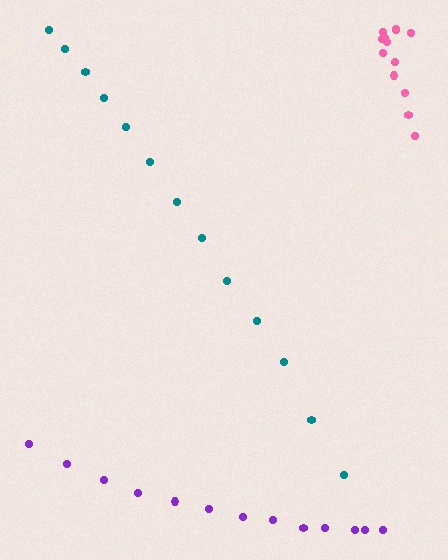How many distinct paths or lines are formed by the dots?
There are 3 distinct paths.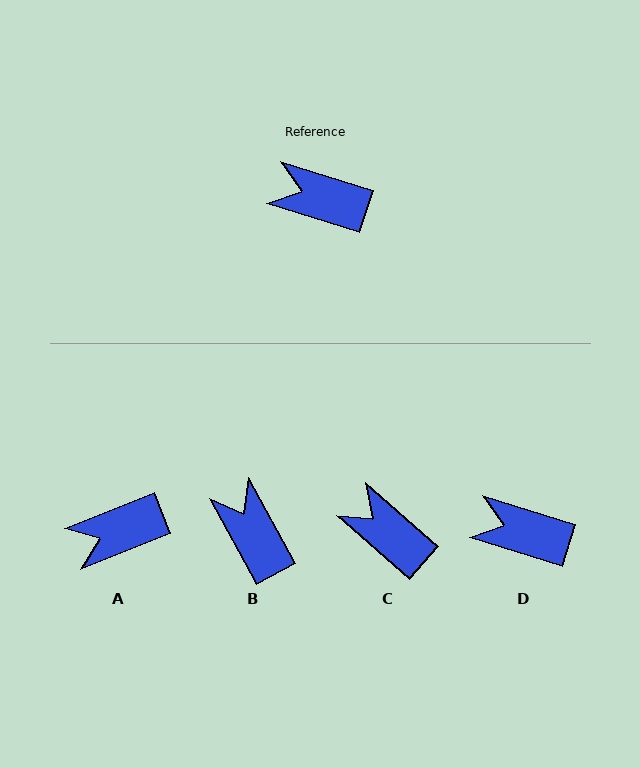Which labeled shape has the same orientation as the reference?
D.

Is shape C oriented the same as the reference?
No, it is off by about 23 degrees.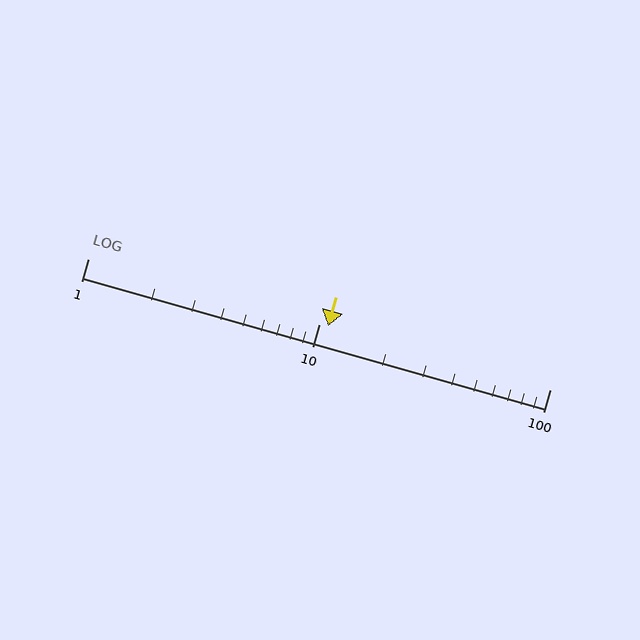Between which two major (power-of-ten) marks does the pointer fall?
The pointer is between 10 and 100.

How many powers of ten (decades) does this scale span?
The scale spans 2 decades, from 1 to 100.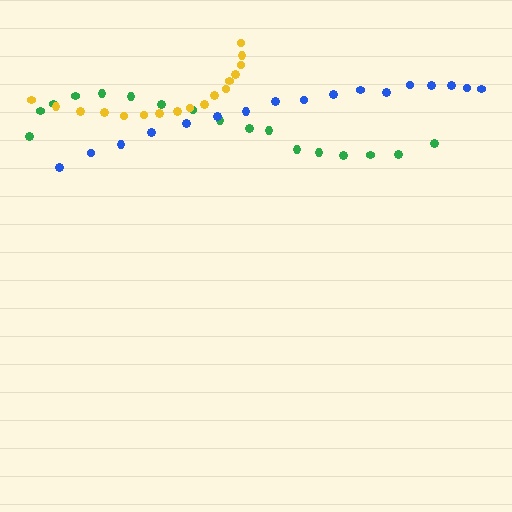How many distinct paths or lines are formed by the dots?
There are 3 distinct paths.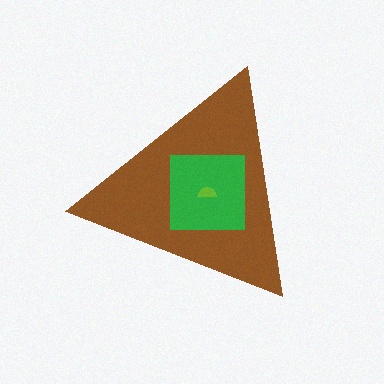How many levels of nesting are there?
3.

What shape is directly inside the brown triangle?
The green square.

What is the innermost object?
The lime semicircle.